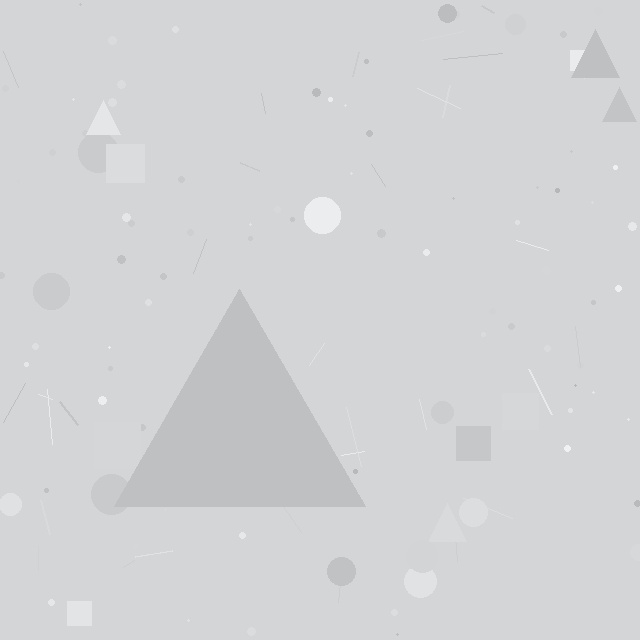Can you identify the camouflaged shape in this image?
The camouflaged shape is a triangle.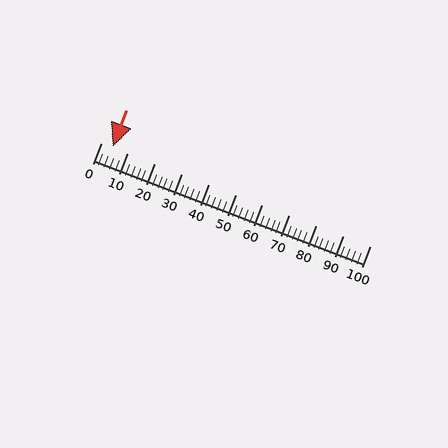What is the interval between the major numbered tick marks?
The major tick marks are spaced 10 units apart.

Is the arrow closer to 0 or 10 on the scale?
The arrow is closer to 0.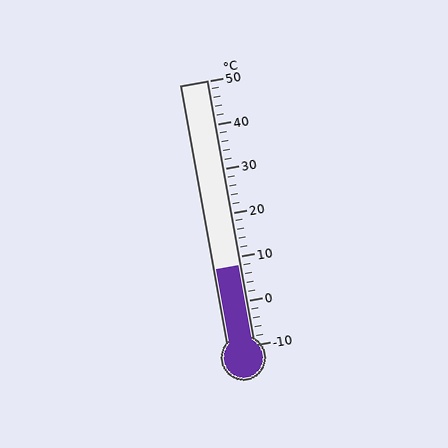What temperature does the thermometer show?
The thermometer shows approximately 8°C.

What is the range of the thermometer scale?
The thermometer scale ranges from -10°C to 50°C.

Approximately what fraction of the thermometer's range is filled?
The thermometer is filled to approximately 30% of its range.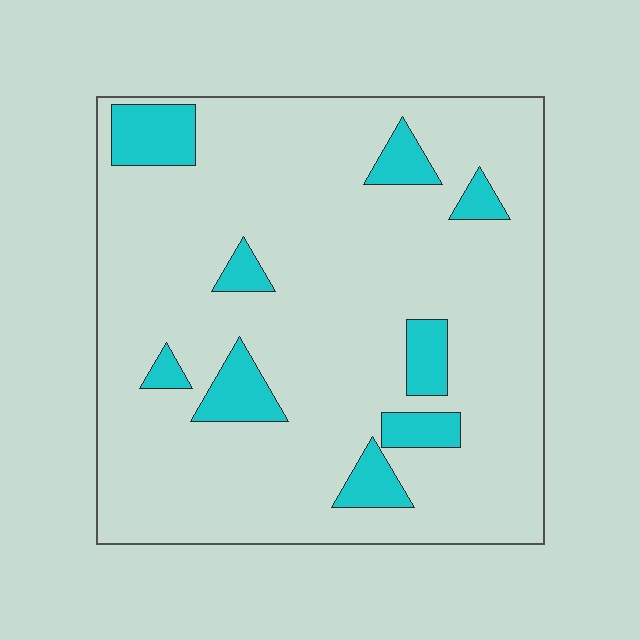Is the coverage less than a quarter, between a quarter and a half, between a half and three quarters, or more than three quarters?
Less than a quarter.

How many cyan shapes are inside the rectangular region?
9.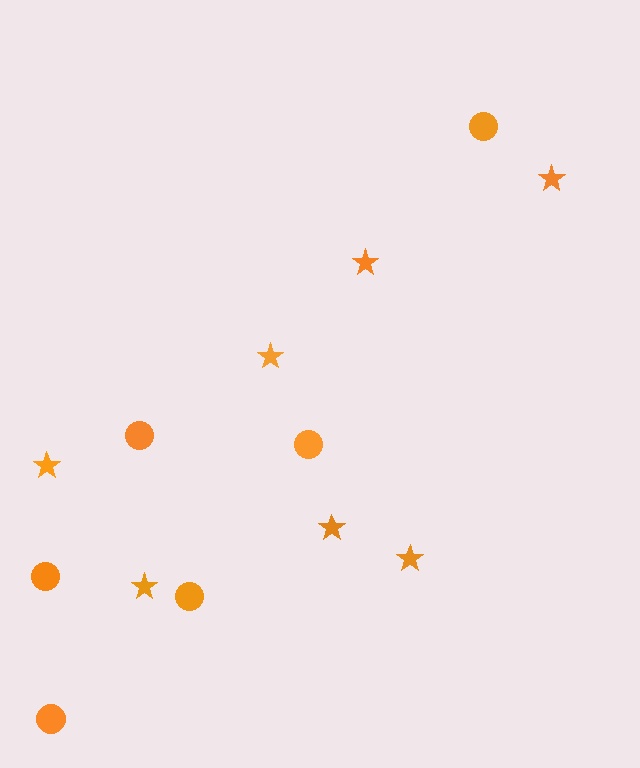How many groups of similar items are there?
There are 2 groups: one group of circles (6) and one group of stars (7).